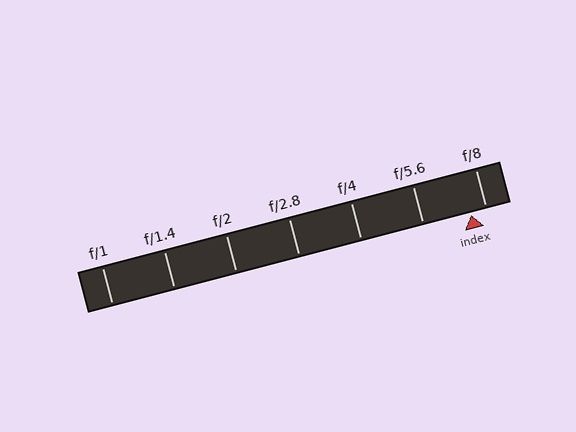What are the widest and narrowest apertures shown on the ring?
The widest aperture shown is f/1 and the narrowest is f/8.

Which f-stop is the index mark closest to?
The index mark is closest to f/8.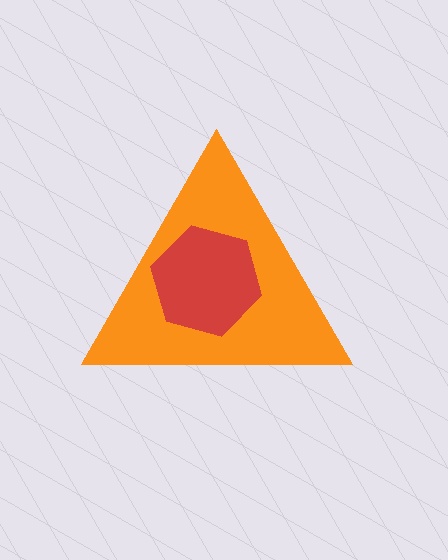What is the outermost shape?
The orange triangle.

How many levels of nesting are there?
2.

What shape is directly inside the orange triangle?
The red hexagon.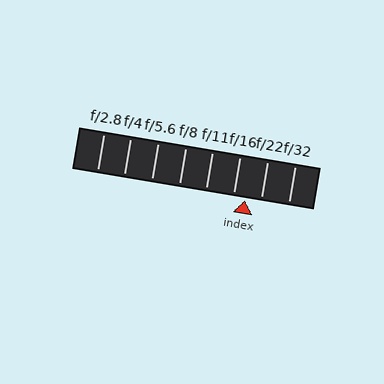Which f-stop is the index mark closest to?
The index mark is closest to f/16.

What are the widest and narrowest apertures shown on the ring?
The widest aperture shown is f/2.8 and the narrowest is f/32.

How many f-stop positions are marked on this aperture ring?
There are 8 f-stop positions marked.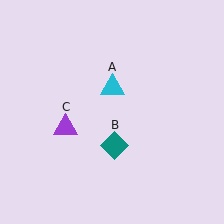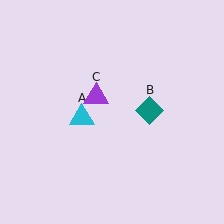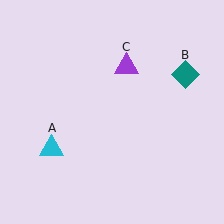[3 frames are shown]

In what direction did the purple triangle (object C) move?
The purple triangle (object C) moved up and to the right.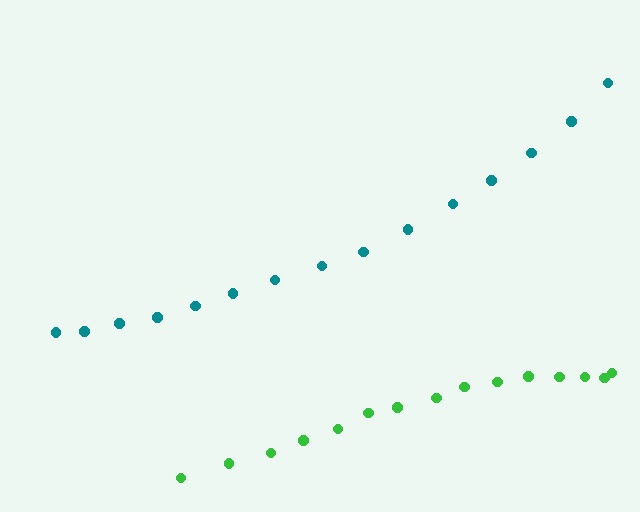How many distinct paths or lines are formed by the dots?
There are 2 distinct paths.